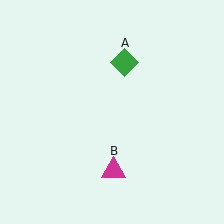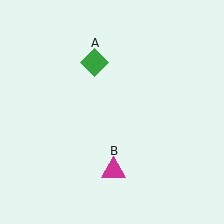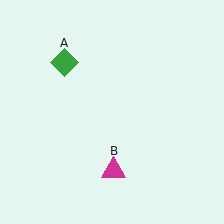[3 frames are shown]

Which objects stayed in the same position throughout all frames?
Magenta triangle (object B) remained stationary.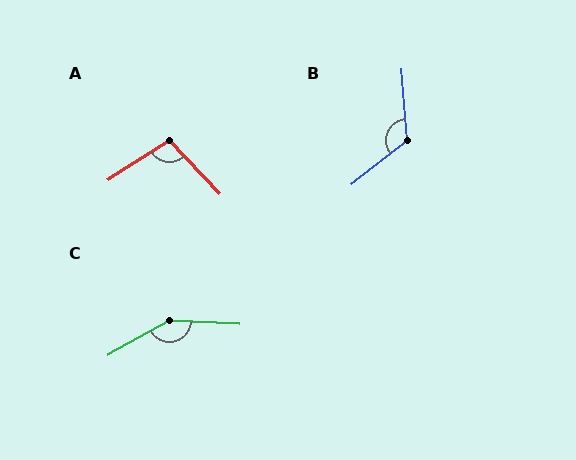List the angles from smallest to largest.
A (101°), B (124°), C (148°).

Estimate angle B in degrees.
Approximately 124 degrees.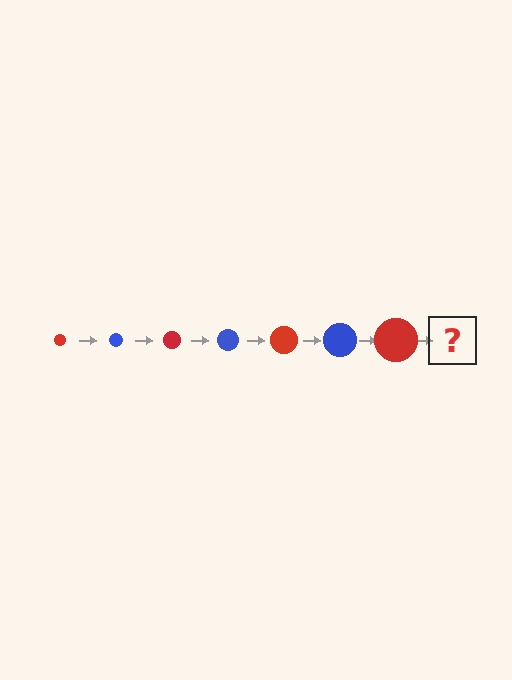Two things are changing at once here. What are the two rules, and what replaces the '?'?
The two rules are that the circle grows larger each step and the color cycles through red and blue. The '?' should be a blue circle, larger than the previous one.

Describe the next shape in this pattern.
It should be a blue circle, larger than the previous one.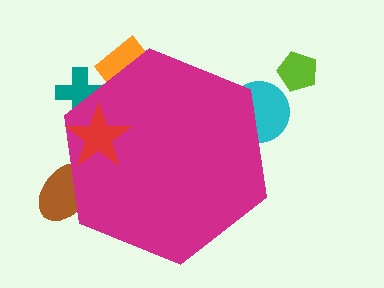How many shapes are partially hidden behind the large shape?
4 shapes are partially hidden.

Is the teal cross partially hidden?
Yes, the teal cross is partially hidden behind the magenta hexagon.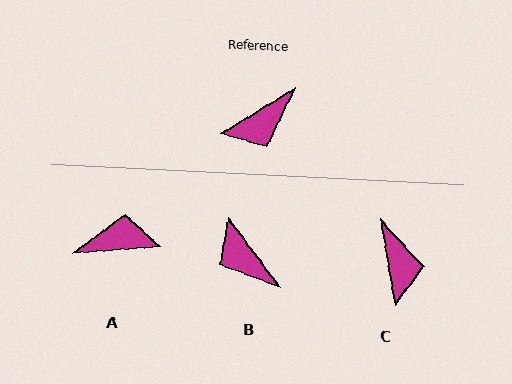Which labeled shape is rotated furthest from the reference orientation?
A, about 153 degrees away.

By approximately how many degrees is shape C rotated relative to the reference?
Approximately 69 degrees counter-clockwise.